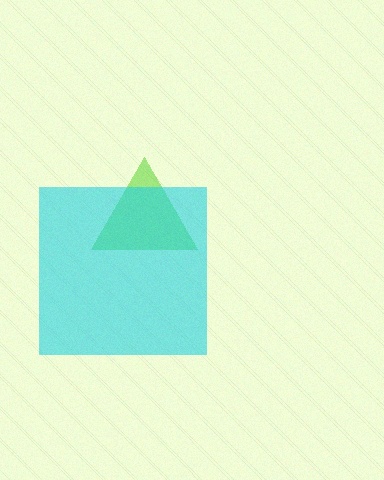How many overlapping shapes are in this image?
There are 2 overlapping shapes in the image.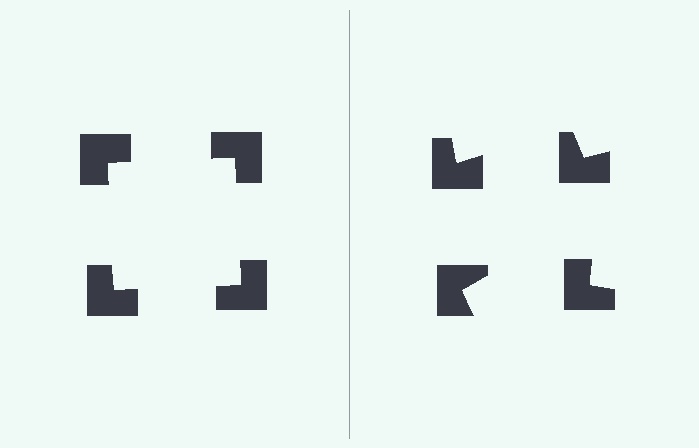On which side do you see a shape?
An illusory square appears on the left side. On the right side the wedge cuts are rotated, so no coherent shape forms.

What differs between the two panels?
The notched squares are positioned identically on both sides; only the wedge orientations differ. On the left they align to a square; on the right they are misaligned.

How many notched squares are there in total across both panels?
8 — 4 on each side.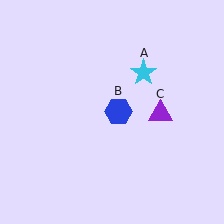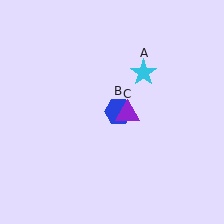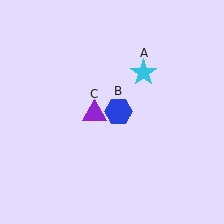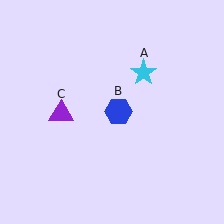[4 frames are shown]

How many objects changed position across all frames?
1 object changed position: purple triangle (object C).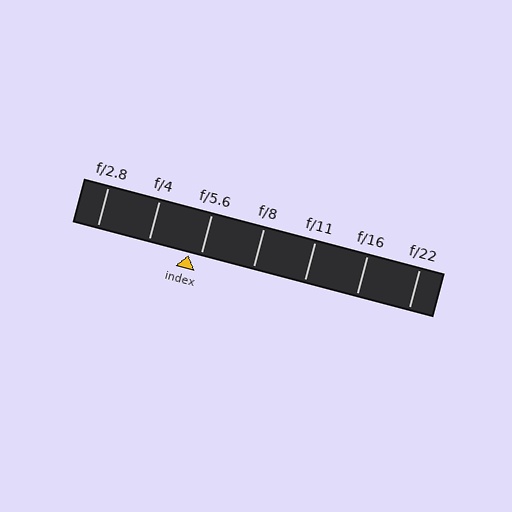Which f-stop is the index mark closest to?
The index mark is closest to f/5.6.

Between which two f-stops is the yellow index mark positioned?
The index mark is between f/4 and f/5.6.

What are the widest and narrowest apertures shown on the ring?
The widest aperture shown is f/2.8 and the narrowest is f/22.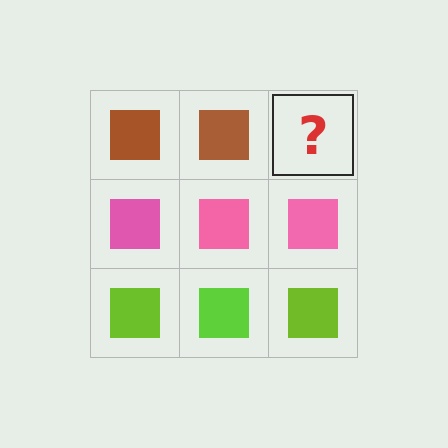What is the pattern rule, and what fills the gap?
The rule is that each row has a consistent color. The gap should be filled with a brown square.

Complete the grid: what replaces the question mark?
The question mark should be replaced with a brown square.